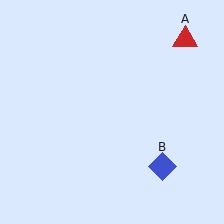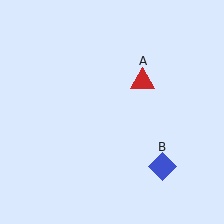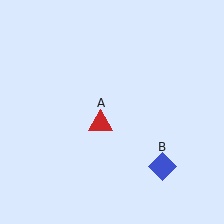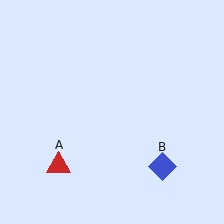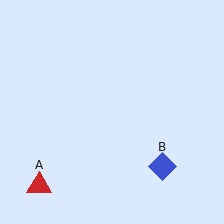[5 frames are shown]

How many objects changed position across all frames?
1 object changed position: red triangle (object A).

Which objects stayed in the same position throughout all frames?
Blue diamond (object B) remained stationary.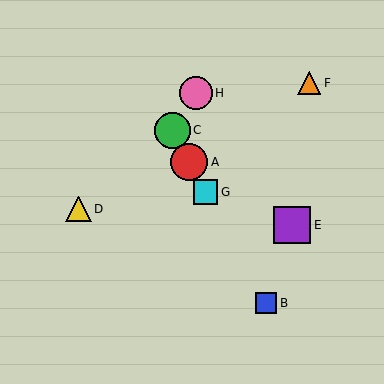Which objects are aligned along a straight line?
Objects A, B, C, G are aligned along a straight line.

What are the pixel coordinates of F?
Object F is at (309, 83).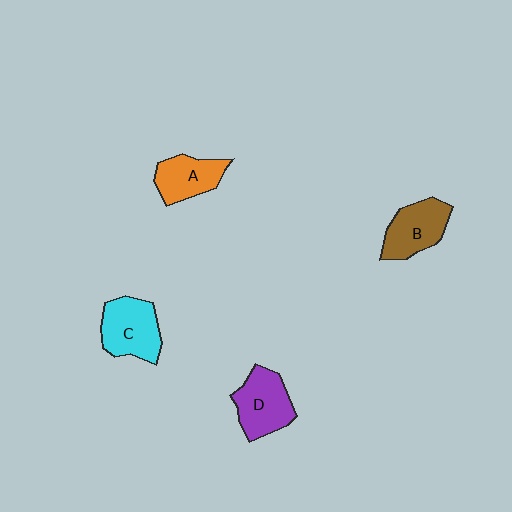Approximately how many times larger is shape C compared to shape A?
Approximately 1.2 times.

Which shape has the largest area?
Shape C (cyan).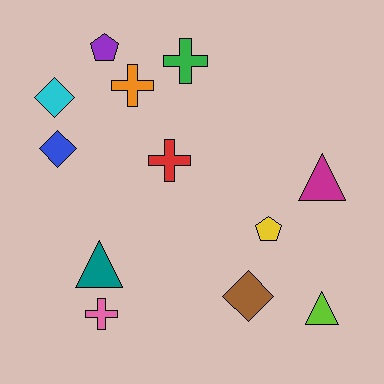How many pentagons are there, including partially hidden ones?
There are 2 pentagons.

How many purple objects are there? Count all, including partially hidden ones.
There is 1 purple object.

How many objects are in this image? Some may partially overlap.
There are 12 objects.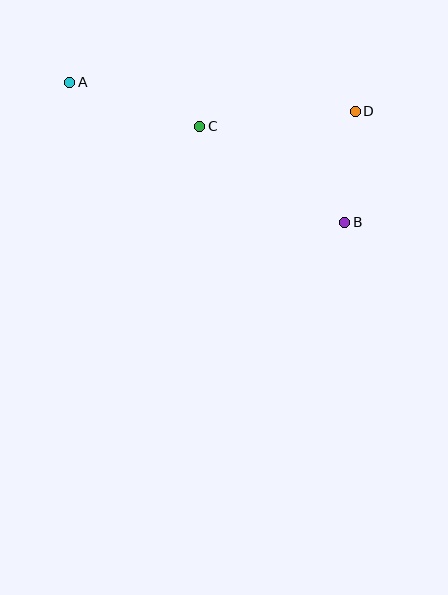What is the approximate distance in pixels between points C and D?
The distance between C and D is approximately 156 pixels.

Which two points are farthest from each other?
Points A and B are farthest from each other.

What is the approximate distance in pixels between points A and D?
The distance between A and D is approximately 287 pixels.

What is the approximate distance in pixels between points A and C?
The distance between A and C is approximately 137 pixels.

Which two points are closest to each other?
Points B and D are closest to each other.